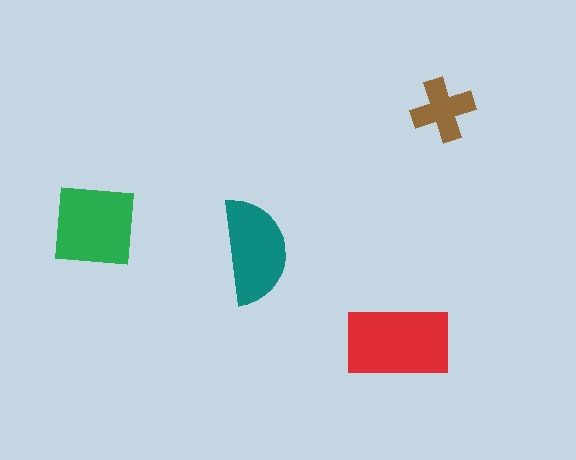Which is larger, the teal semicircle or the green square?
The green square.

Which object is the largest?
The red rectangle.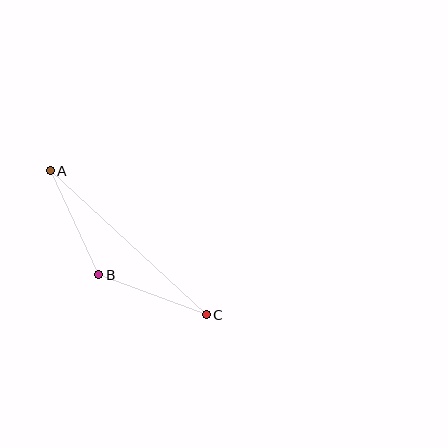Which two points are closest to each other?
Points A and B are closest to each other.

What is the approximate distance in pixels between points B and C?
The distance between B and C is approximately 115 pixels.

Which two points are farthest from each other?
Points A and C are farthest from each other.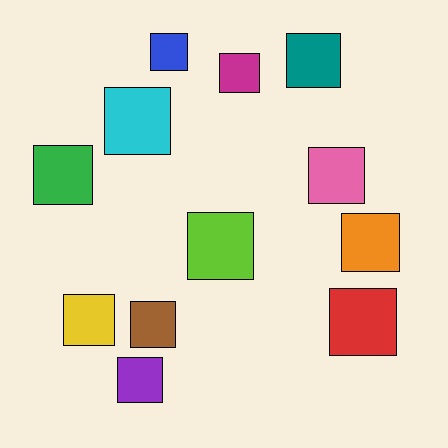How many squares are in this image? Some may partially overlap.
There are 12 squares.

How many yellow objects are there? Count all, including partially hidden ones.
There is 1 yellow object.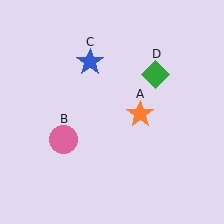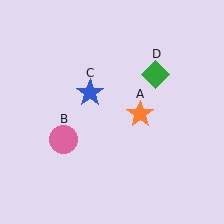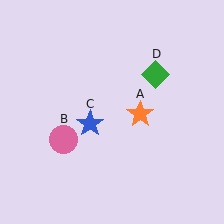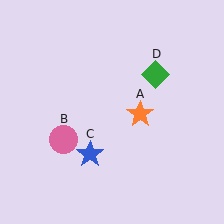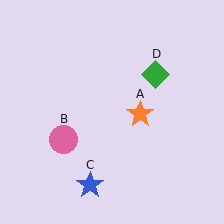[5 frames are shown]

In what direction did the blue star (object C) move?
The blue star (object C) moved down.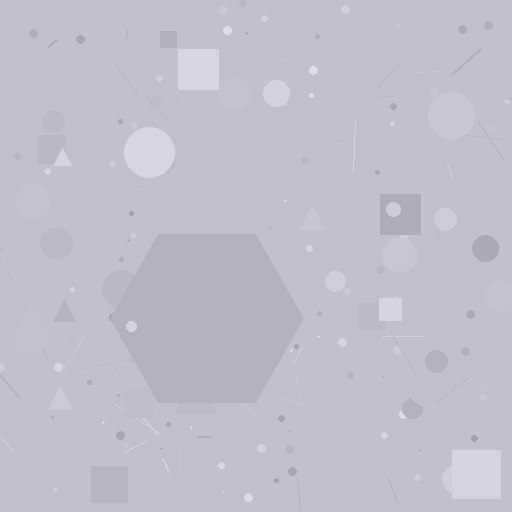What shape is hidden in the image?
A hexagon is hidden in the image.